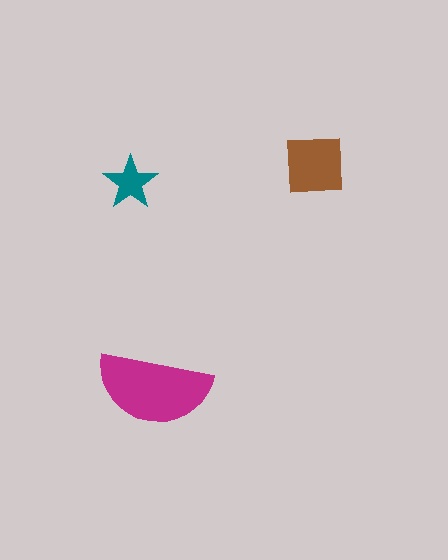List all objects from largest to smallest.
The magenta semicircle, the brown square, the teal star.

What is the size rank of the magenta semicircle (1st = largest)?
1st.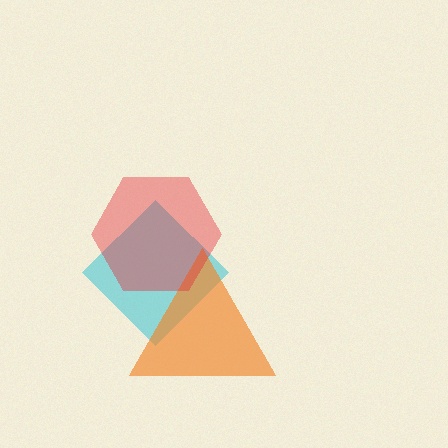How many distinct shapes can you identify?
There are 3 distinct shapes: a cyan diamond, an orange triangle, a red hexagon.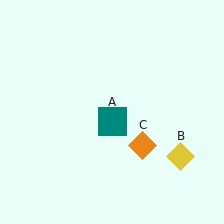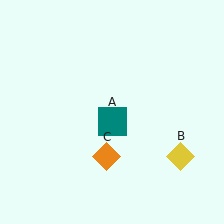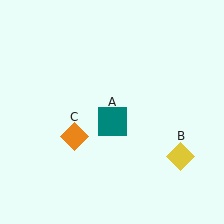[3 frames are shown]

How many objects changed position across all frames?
1 object changed position: orange diamond (object C).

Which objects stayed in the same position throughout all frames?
Teal square (object A) and yellow diamond (object B) remained stationary.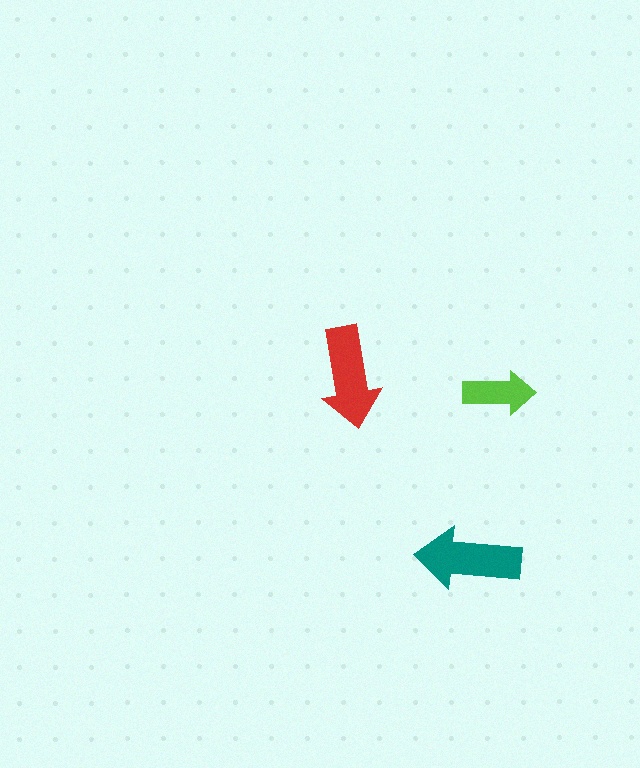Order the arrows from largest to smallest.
the teal one, the red one, the lime one.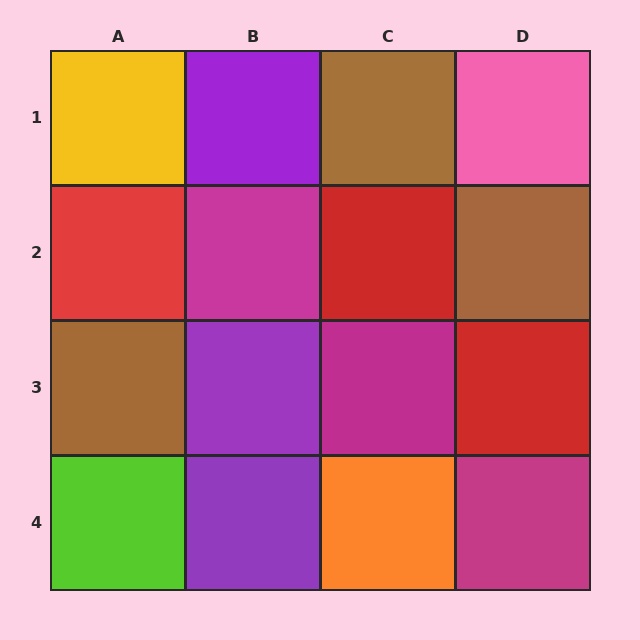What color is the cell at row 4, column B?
Purple.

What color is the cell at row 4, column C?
Orange.